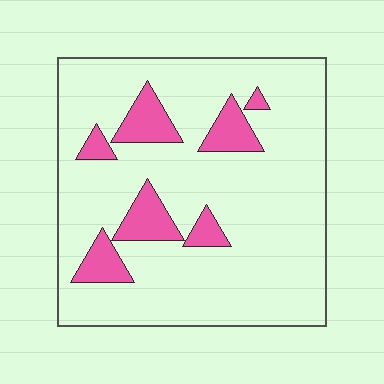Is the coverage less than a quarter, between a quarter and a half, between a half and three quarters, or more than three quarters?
Less than a quarter.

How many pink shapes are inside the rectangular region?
7.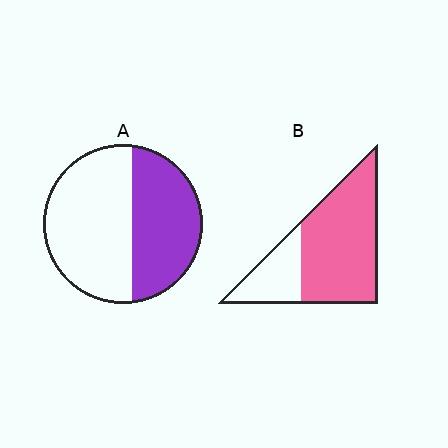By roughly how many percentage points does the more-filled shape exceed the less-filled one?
By roughly 30 percentage points (B over A).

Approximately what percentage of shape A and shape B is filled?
A is approximately 45% and B is approximately 75%.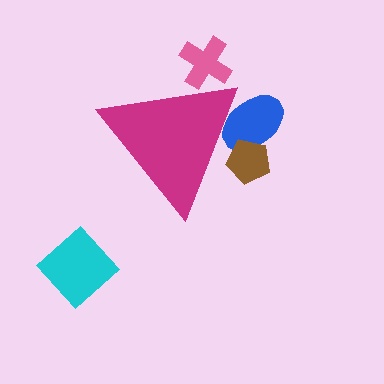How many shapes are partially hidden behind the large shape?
3 shapes are partially hidden.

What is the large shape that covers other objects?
A magenta triangle.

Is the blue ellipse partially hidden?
Yes, the blue ellipse is partially hidden behind the magenta triangle.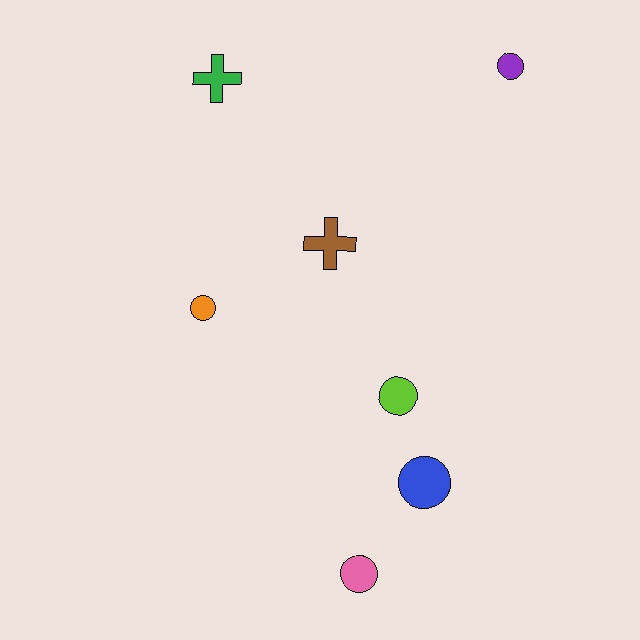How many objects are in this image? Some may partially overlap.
There are 7 objects.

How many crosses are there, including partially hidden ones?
There are 2 crosses.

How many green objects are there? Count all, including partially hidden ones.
There is 1 green object.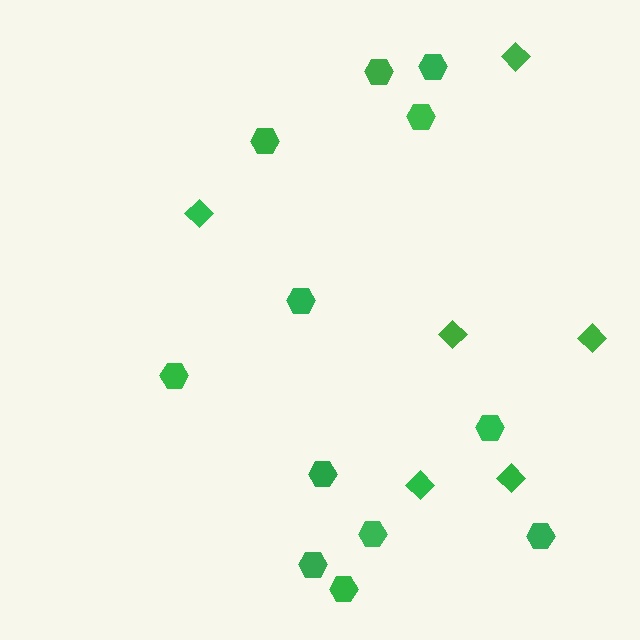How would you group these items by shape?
There are 2 groups: one group of hexagons (12) and one group of diamonds (6).